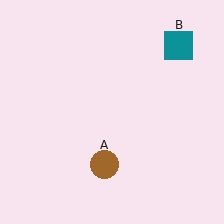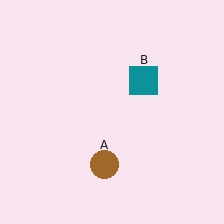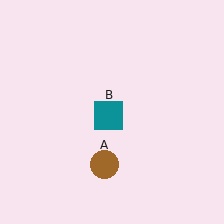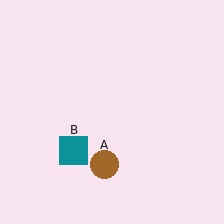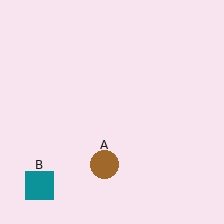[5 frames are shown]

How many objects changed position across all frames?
1 object changed position: teal square (object B).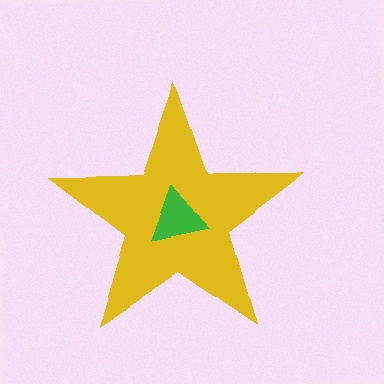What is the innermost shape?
The green triangle.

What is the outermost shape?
The yellow star.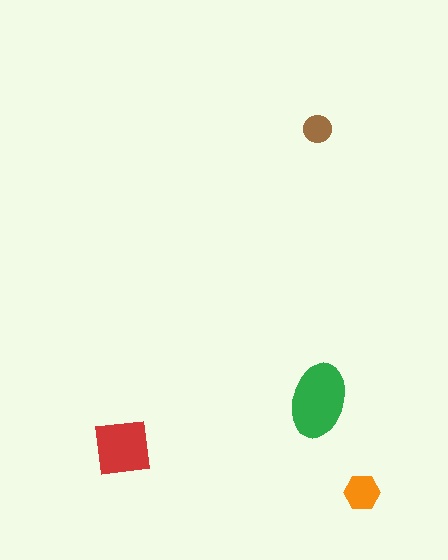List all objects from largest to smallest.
The green ellipse, the red square, the orange hexagon, the brown circle.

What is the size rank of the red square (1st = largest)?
2nd.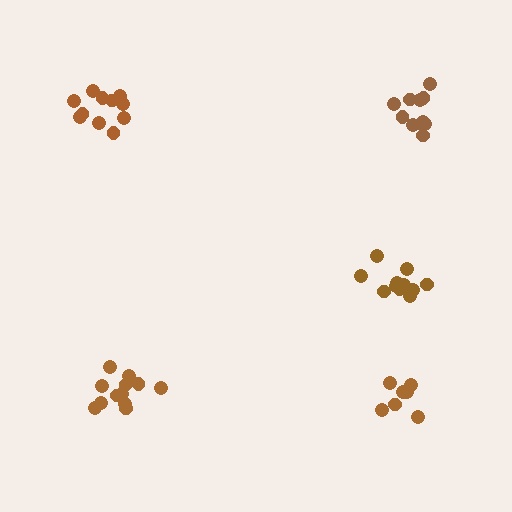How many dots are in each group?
Group 1: 11 dots, Group 2: 11 dots, Group 3: 12 dots, Group 4: 7 dots, Group 5: 12 dots (53 total).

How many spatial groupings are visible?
There are 5 spatial groupings.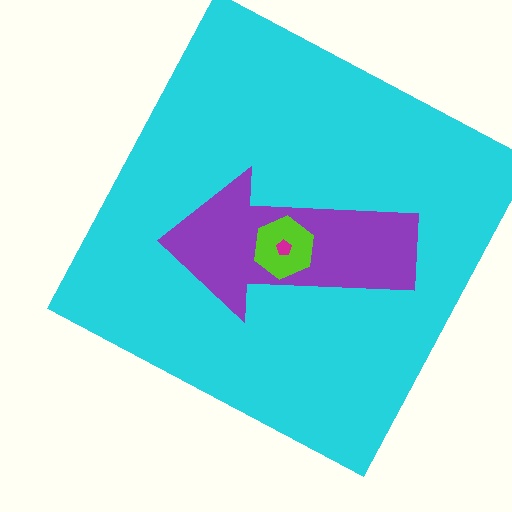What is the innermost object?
The magenta pentagon.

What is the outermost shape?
The cyan square.